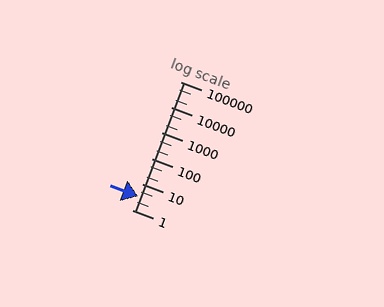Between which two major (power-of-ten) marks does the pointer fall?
The pointer is between 1 and 10.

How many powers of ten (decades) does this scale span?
The scale spans 5 decades, from 1 to 100000.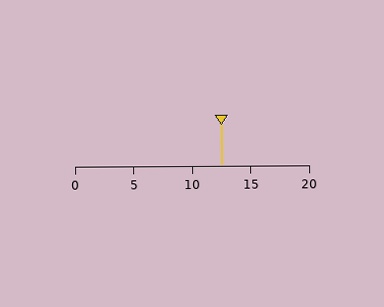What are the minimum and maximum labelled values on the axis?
The axis runs from 0 to 20.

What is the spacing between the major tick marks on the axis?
The major ticks are spaced 5 apart.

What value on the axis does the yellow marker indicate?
The marker indicates approximately 12.5.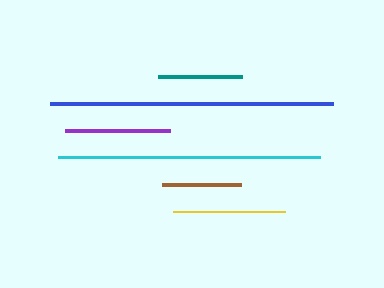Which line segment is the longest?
The blue line is the longest at approximately 283 pixels.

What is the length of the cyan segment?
The cyan segment is approximately 261 pixels long.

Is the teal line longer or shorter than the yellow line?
The yellow line is longer than the teal line.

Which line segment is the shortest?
The brown line is the shortest at approximately 79 pixels.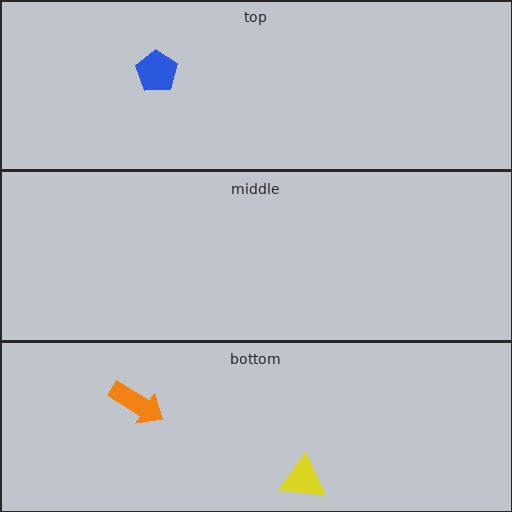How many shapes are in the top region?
1.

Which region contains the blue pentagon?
The top region.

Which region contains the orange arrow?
The bottom region.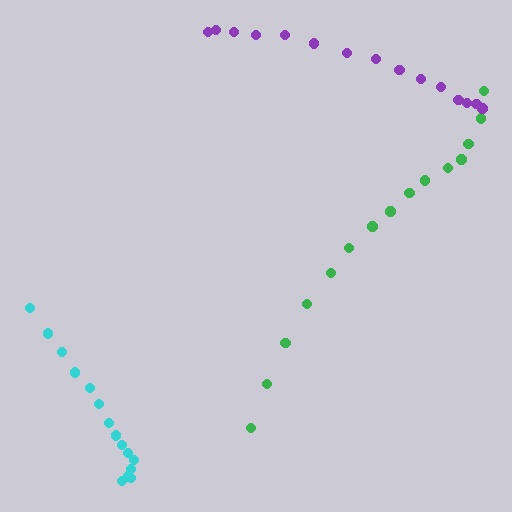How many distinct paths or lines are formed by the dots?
There are 3 distinct paths.